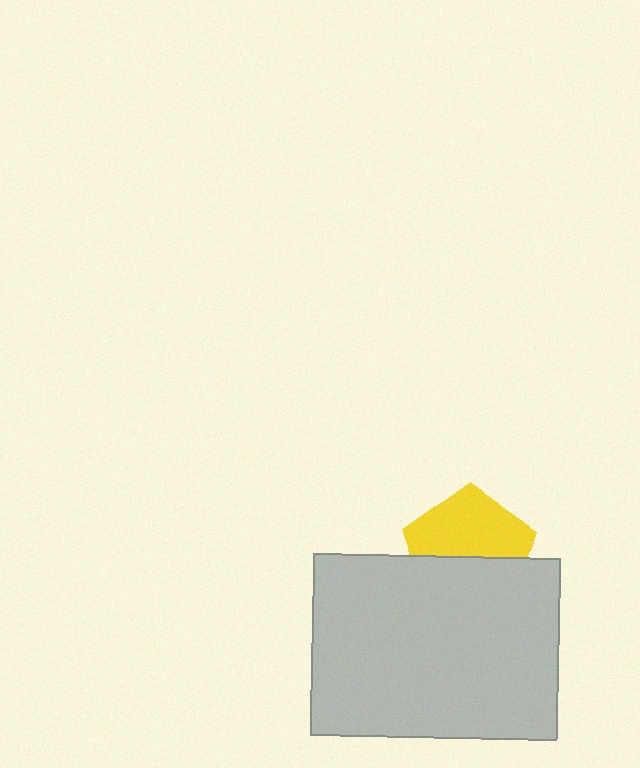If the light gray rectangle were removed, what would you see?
You would see the complete yellow pentagon.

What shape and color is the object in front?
The object in front is a light gray rectangle.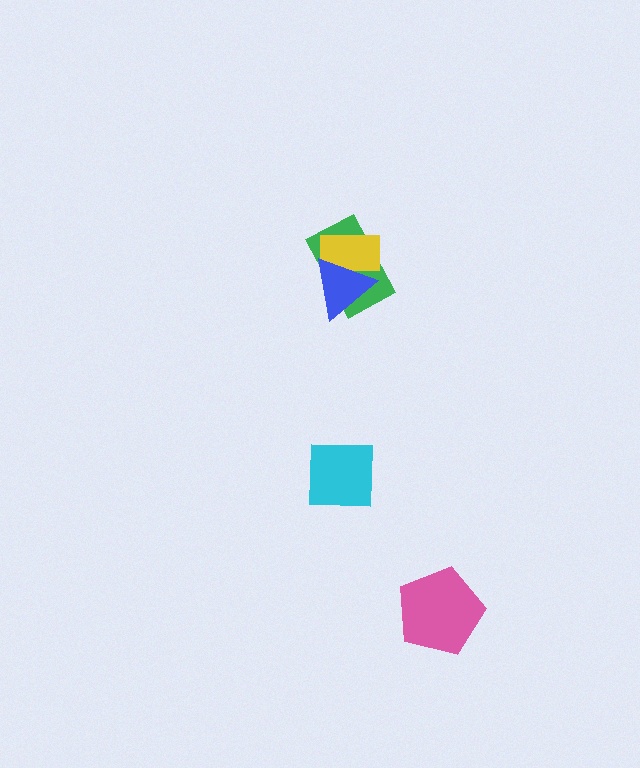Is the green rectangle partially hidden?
Yes, it is partially covered by another shape.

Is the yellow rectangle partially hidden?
Yes, it is partially covered by another shape.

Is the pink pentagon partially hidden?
No, no other shape covers it.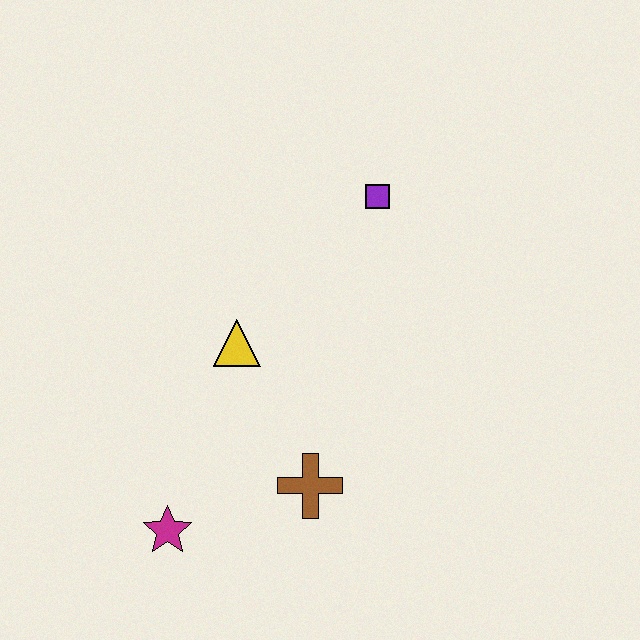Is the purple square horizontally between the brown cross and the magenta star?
No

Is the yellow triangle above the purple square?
No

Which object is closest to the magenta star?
The brown cross is closest to the magenta star.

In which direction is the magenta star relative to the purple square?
The magenta star is below the purple square.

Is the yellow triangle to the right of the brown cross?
No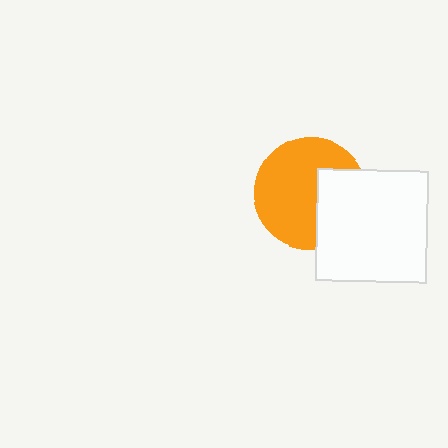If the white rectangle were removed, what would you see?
You would see the complete orange circle.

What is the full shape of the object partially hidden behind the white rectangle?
The partially hidden object is an orange circle.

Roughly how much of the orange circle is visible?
Most of it is visible (roughly 66%).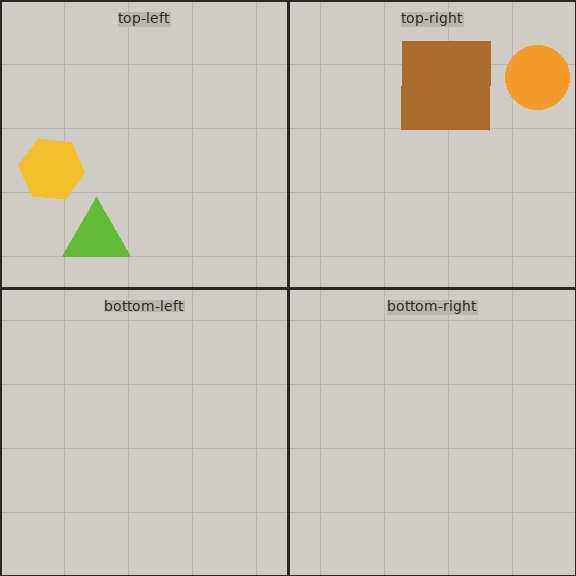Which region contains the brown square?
The top-right region.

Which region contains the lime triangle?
The top-left region.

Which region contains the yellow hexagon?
The top-left region.